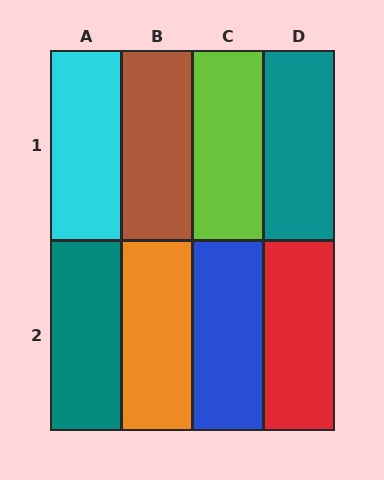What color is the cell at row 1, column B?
Brown.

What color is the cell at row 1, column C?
Lime.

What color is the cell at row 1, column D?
Teal.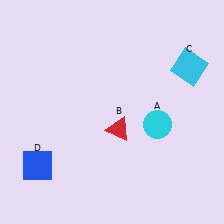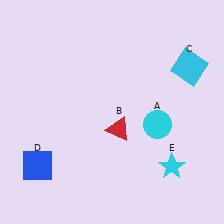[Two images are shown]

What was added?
A cyan star (E) was added in Image 2.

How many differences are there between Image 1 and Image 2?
There is 1 difference between the two images.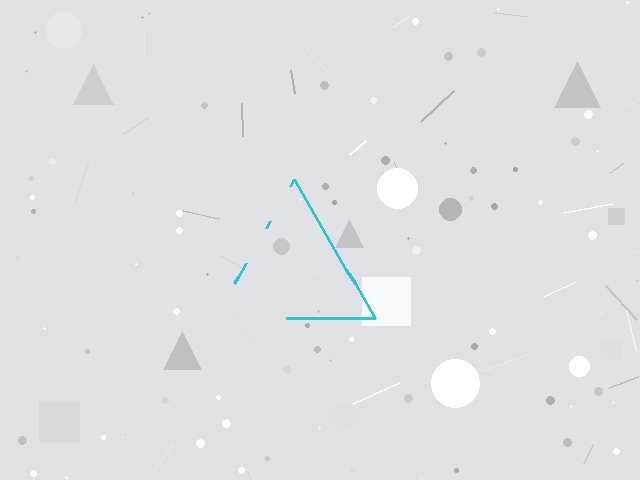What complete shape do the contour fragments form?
The contour fragments form a triangle.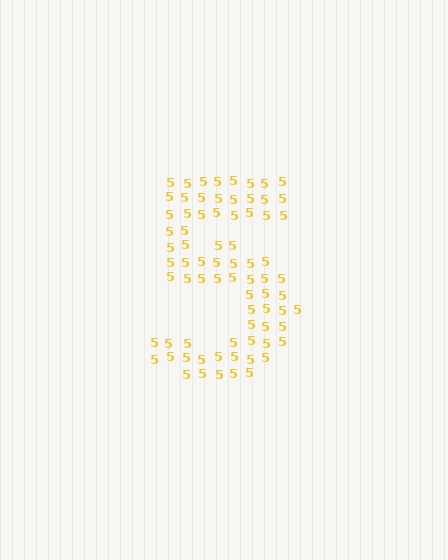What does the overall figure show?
The overall figure shows the digit 5.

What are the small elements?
The small elements are digit 5's.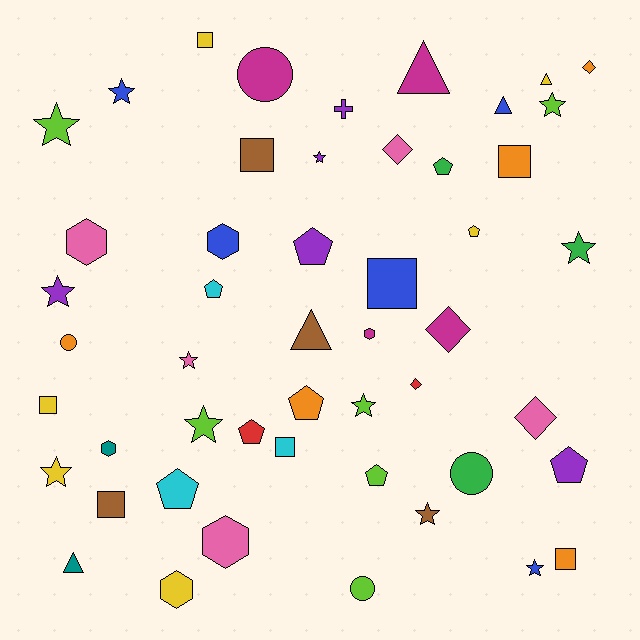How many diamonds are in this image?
There are 5 diamonds.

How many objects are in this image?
There are 50 objects.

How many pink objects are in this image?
There are 5 pink objects.